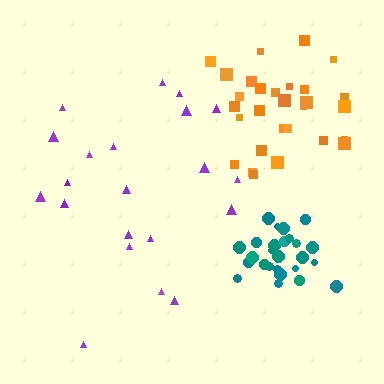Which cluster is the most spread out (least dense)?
Purple.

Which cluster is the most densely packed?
Teal.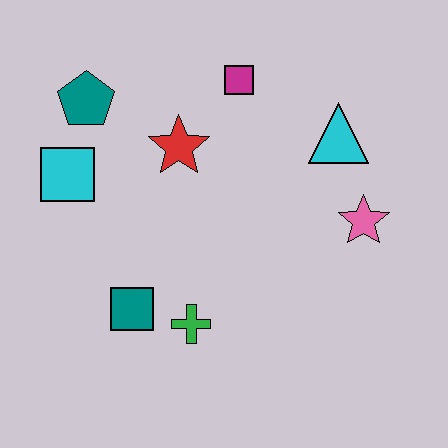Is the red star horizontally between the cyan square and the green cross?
Yes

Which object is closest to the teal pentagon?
The cyan square is closest to the teal pentagon.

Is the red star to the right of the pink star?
No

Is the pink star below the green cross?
No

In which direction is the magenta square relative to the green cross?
The magenta square is above the green cross.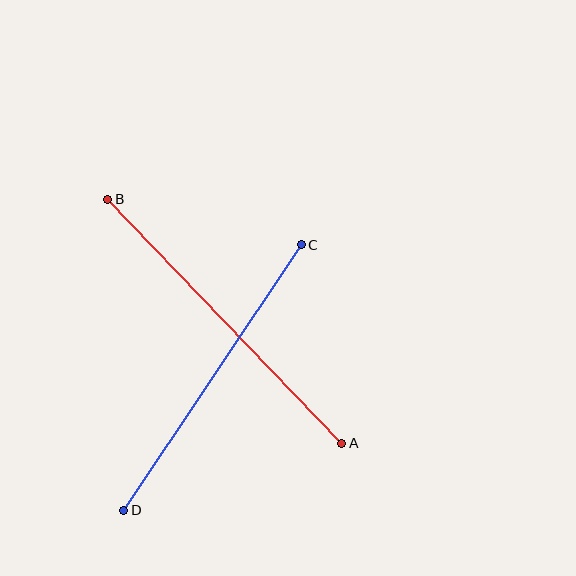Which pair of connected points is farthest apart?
Points A and B are farthest apart.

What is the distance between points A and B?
The distance is approximately 338 pixels.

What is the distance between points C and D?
The distance is approximately 319 pixels.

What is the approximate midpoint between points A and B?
The midpoint is at approximately (225, 321) pixels.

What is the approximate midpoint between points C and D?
The midpoint is at approximately (212, 377) pixels.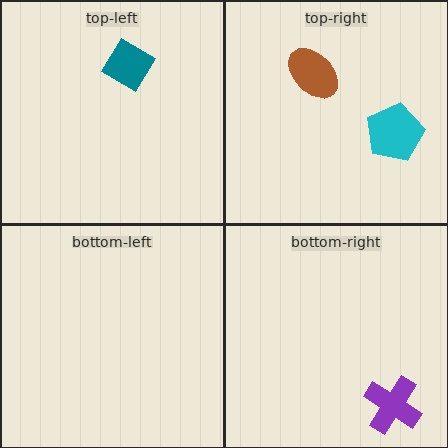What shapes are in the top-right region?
The cyan pentagon, the brown ellipse.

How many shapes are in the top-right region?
2.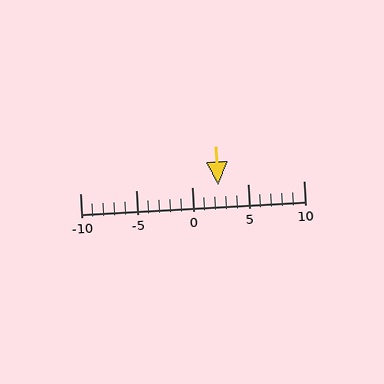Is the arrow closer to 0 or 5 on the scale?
The arrow is closer to 0.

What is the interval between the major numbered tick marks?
The major tick marks are spaced 5 units apart.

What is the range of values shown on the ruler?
The ruler shows values from -10 to 10.